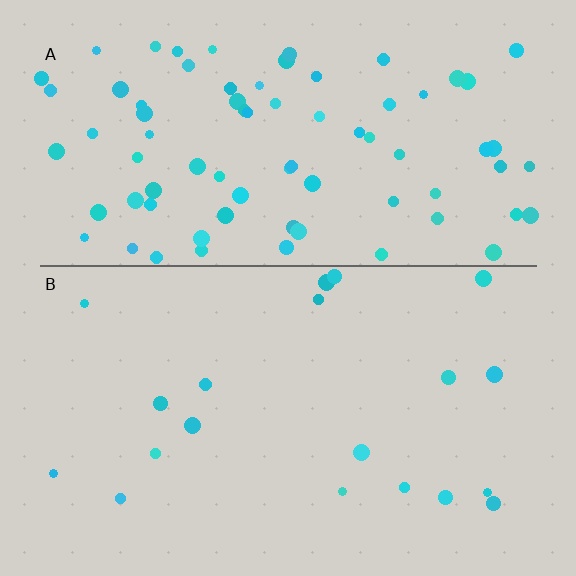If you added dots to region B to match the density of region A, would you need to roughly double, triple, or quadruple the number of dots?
Approximately quadruple.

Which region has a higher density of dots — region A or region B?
A (the top).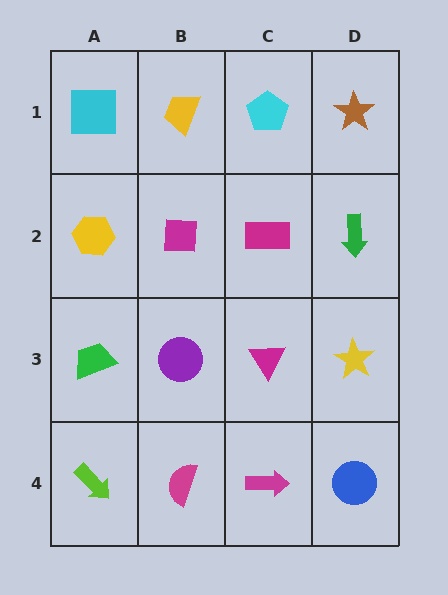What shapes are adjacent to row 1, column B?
A magenta square (row 2, column B), a cyan square (row 1, column A), a cyan pentagon (row 1, column C).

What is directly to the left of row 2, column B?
A yellow hexagon.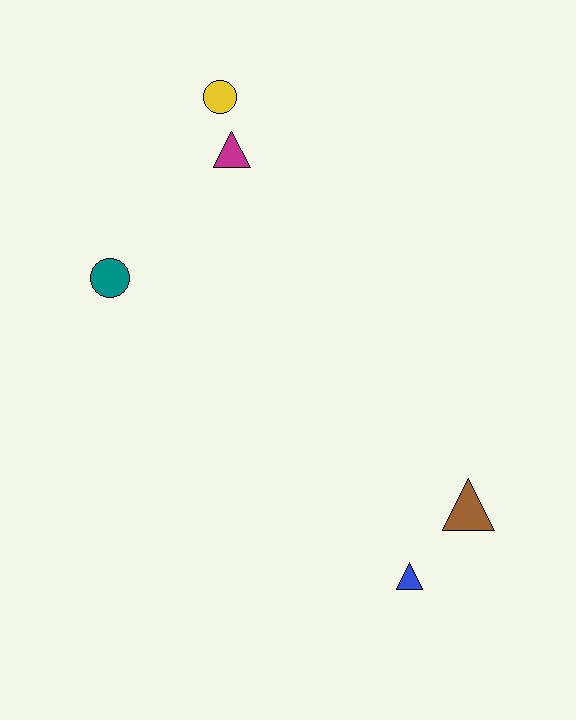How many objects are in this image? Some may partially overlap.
There are 5 objects.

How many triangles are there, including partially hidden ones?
There are 3 triangles.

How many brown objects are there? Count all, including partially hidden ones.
There is 1 brown object.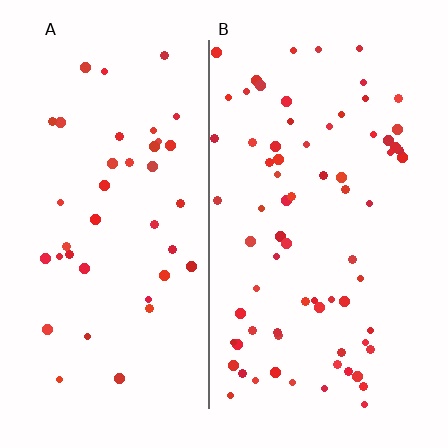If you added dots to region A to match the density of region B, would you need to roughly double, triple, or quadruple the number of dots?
Approximately double.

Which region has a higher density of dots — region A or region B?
B (the right).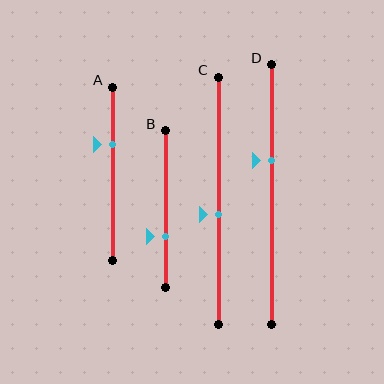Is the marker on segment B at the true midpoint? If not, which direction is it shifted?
No, the marker on segment B is shifted downward by about 17% of the segment length.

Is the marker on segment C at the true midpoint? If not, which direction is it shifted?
No, the marker on segment C is shifted downward by about 6% of the segment length.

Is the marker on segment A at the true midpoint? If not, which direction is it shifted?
No, the marker on segment A is shifted upward by about 17% of the segment length.